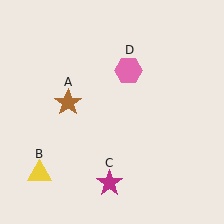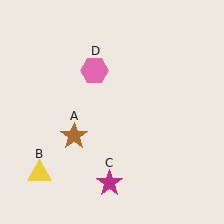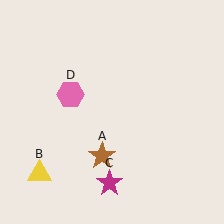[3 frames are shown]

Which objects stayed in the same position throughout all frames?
Yellow triangle (object B) and magenta star (object C) remained stationary.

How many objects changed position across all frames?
2 objects changed position: brown star (object A), pink hexagon (object D).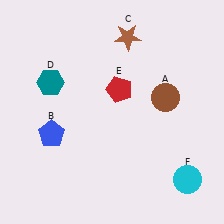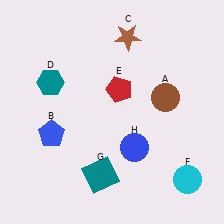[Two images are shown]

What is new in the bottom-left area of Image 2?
A teal square (G) was added in the bottom-left area of Image 2.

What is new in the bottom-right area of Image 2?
A blue circle (H) was added in the bottom-right area of Image 2.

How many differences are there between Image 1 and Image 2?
There are 2 differences between the two images.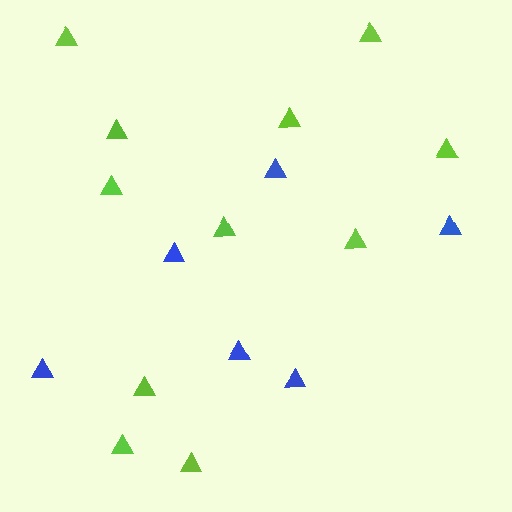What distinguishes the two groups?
There are 2 groups: one group of blue triangles (6) and one group of lime triangles (11).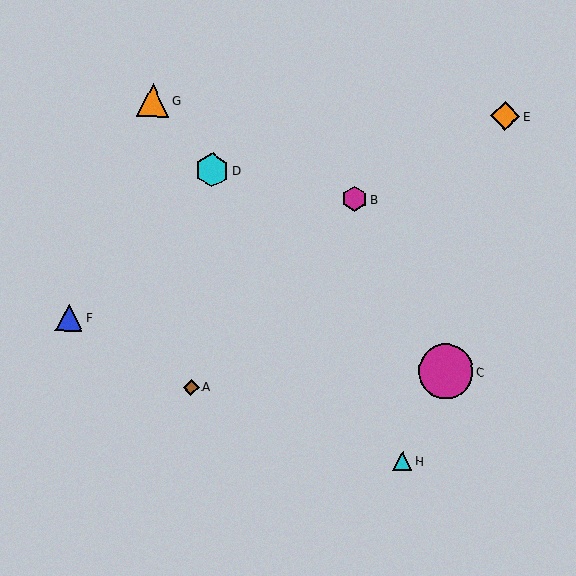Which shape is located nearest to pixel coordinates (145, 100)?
The orange triangle (labeled G) at (153, 101) is nearest to that location.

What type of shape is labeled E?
Shape E is an orange diamond.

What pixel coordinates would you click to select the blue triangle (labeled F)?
Click at (69, 318) to select the blue triangle F.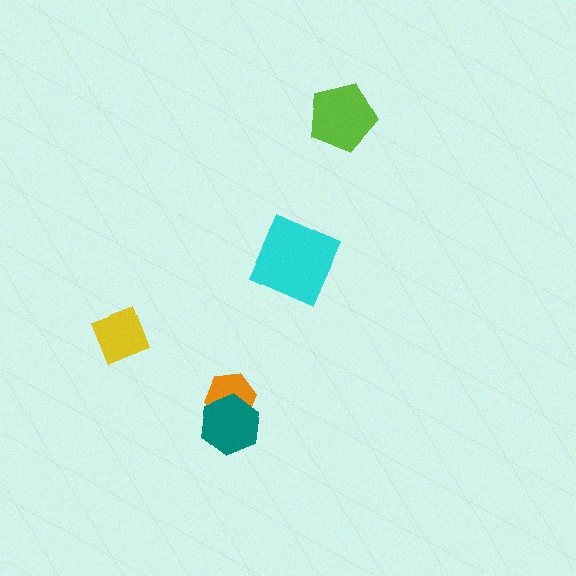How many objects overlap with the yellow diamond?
0 objects overlap with the yellow diamond.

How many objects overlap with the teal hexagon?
1 object overlaps with the teal hexagon.